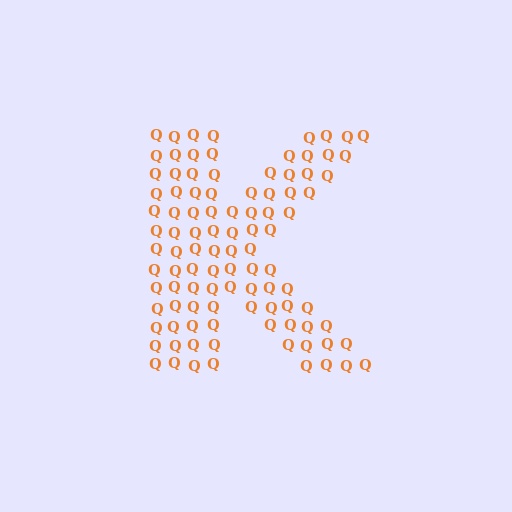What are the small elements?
The small elements are letter Q's.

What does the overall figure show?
The overall figure shows the letter K.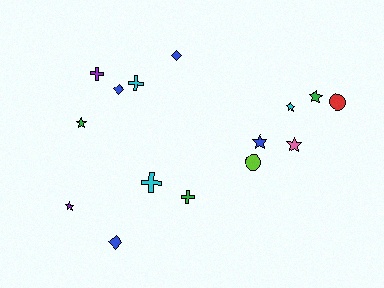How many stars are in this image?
There are 6 stars.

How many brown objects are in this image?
There are no brown objects.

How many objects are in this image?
There are 15 objects.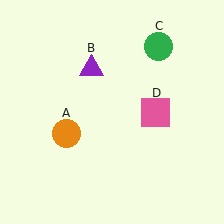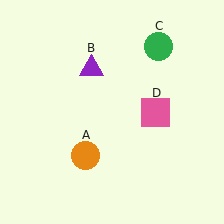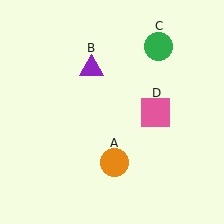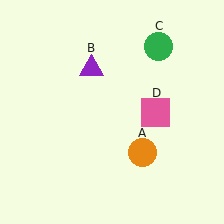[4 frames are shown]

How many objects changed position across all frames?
1 object changed position: orange circle (object A).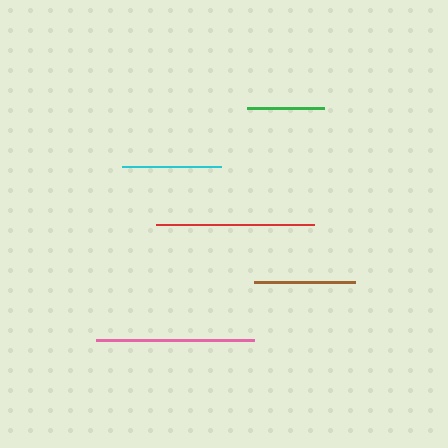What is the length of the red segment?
The red segment is approximately 158 pixels long.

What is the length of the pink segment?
The pink segment is approximately 159 pixels long.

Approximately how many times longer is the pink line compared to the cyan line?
The pink line is approximately 1.6 times the length of the cyan line.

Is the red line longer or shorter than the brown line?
The red line is longer than the brown line.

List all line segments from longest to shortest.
From longest to shortest: pink, red, brown, cyan, green.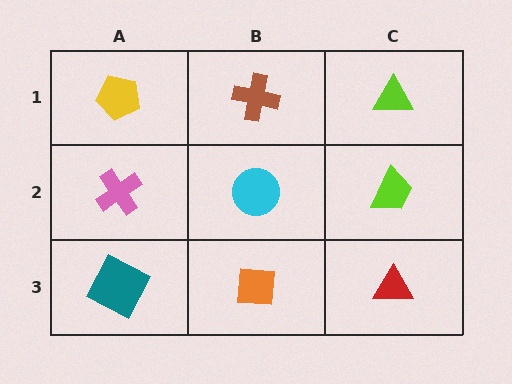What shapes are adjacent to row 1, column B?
A cyan circle (row 2, column B), a yellow pentagon (row 1, column A), a lime triangle (row 1, column C).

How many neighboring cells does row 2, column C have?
3.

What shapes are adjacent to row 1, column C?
A lime trapezoid (row 2, column C), a brown cross (row 1, column B).